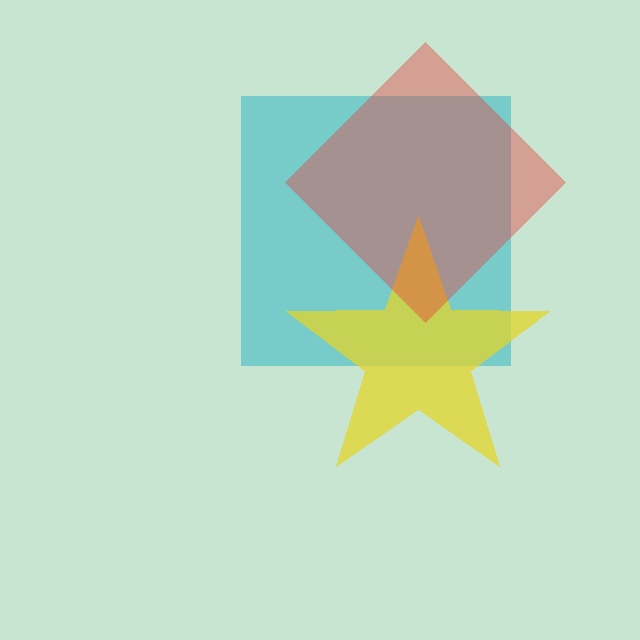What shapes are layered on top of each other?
The layered shapes are: a cyan square, a yellow star, a red diamond.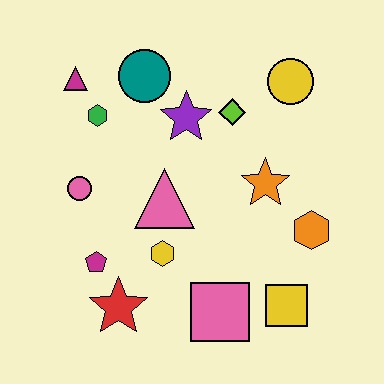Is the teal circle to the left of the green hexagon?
No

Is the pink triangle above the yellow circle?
No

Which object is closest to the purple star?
The lime diamond is closest to the purple star.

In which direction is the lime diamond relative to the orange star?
The lime diamond is above the orange star.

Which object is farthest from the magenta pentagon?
The yellow circle is farthest from the magenta pentagon.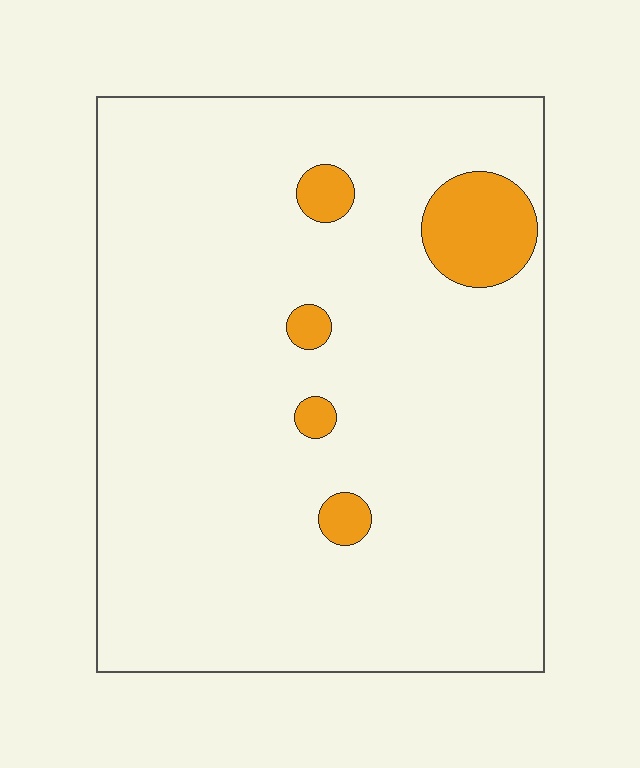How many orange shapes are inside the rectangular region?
5.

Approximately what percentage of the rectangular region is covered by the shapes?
Approximately 5%.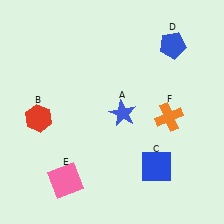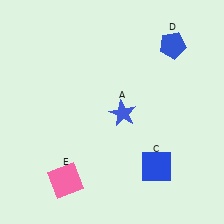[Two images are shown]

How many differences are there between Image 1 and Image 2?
There are 2 differences between the two images.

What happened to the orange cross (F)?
The orange cross (F) was removed in Image 2. It was in the bottom-right area of Image 1.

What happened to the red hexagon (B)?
The red hexagon (B) was removed in Image 2. It was in the bottom-left area of Image 1.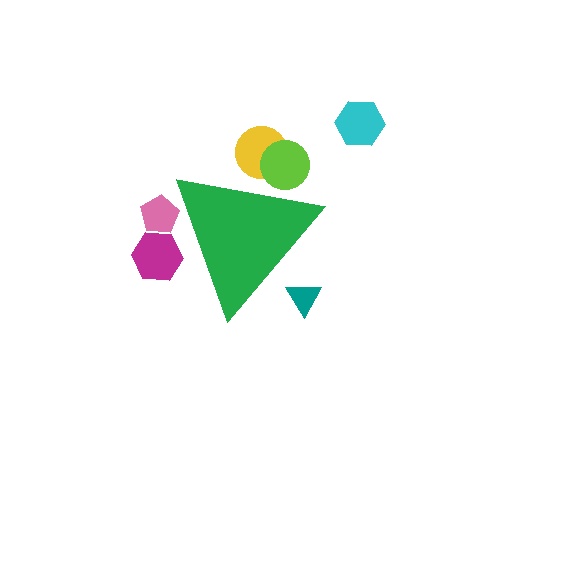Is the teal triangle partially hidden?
Yes, the teal triangle is partially hidden behind the green triangle.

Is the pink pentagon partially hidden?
Yes, the pink pentagon is partially hidden behind the green triangle.